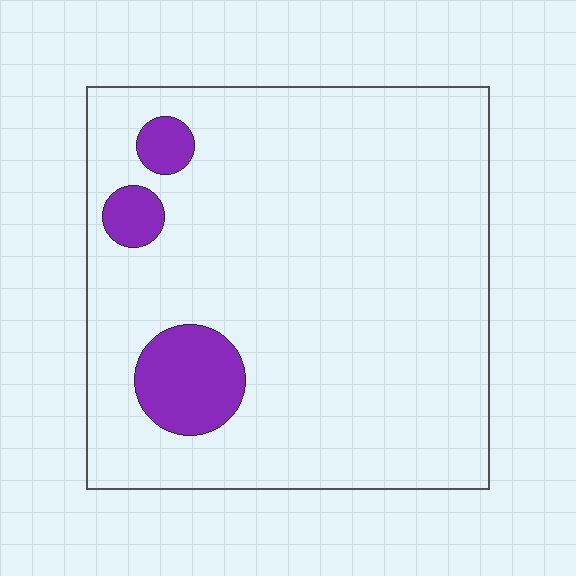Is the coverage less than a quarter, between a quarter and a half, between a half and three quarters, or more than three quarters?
Less than a quarter.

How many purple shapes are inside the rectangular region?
3.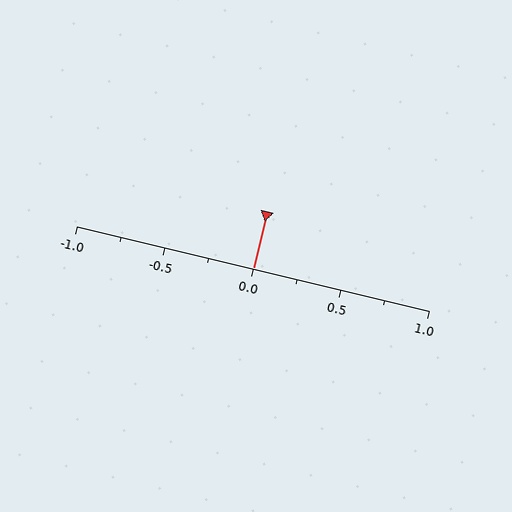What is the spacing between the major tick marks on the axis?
The major ticks are spaced 0.5 apart.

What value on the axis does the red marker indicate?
The marker indicates approximately 0.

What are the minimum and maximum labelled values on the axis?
The axis runs from -1.0 to 1.0.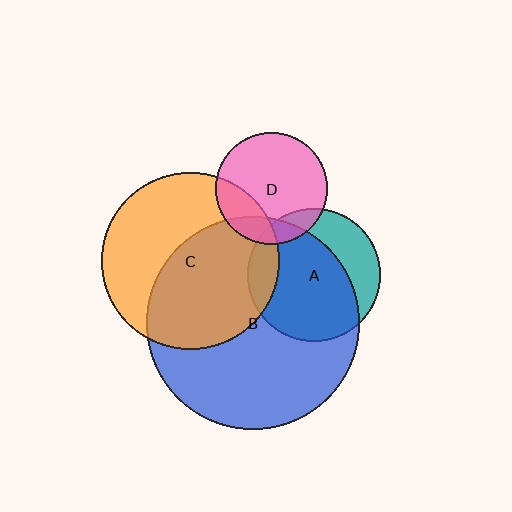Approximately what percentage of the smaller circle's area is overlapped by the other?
Approximately 25%.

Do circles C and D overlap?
Yes.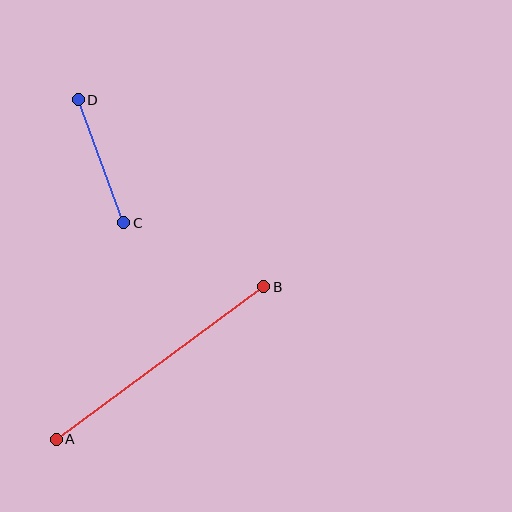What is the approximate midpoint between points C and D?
The midpoint is at approximately (101, 161) pixels.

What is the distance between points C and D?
The distance is approximately 132 pixels.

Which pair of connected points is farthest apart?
Points A and B are farthest apart.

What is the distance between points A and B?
The distance is approximately 258 pixels.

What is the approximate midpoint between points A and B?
The midpoint is at approximately (160, 363) pixels.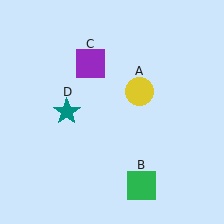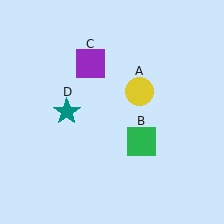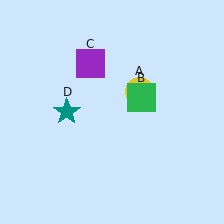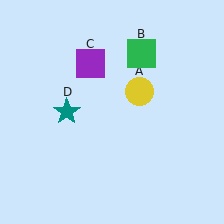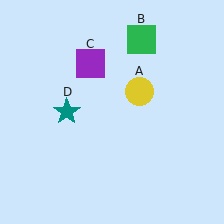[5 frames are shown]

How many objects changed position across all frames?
1 object changed position: green square (object B).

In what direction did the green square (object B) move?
The green square (object B) moved up.